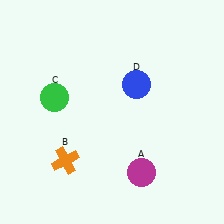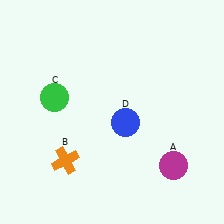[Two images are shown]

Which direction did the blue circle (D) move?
The blue circle (D) moved down.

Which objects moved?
The objects that moved are: the magenta circle (A), the blue circle (D).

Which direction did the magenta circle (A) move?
The magenta circle (A) moved right.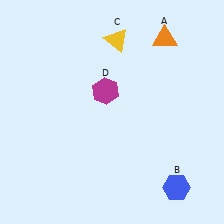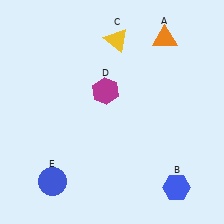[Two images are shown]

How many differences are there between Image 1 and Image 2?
There is 1 difference between the two images.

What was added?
A blue circle (E) was added in Image 2.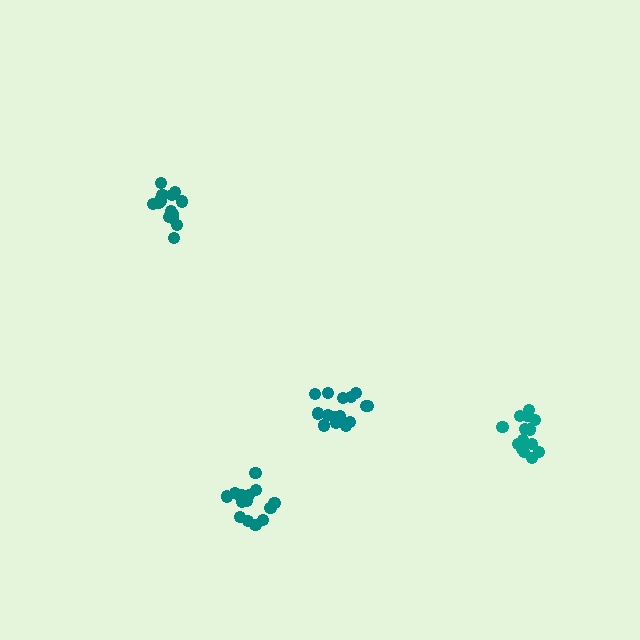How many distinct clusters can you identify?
There are 4 distinct clusters.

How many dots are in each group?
Group 1: 15 dots, Group 2: 16 dots, Group 3: 15 dots, Group 4: 15 dots (61 total).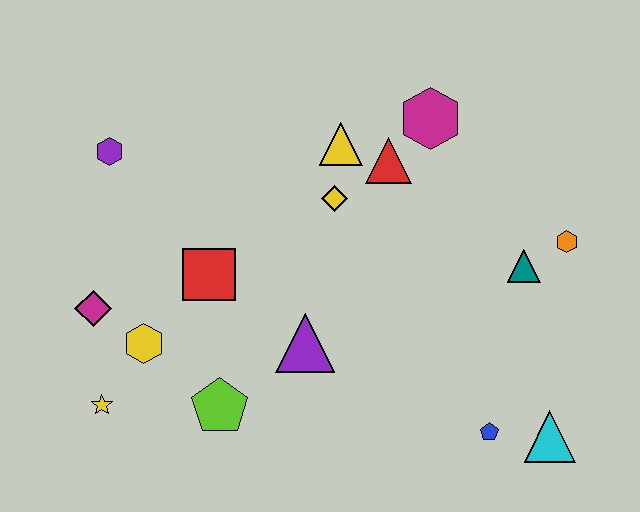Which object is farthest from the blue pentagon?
The purple hexagon is farthest from the blue pentagon.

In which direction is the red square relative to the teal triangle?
The red square is to the left of the teal triangle.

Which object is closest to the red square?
The yellow hexagon is closest to the red square.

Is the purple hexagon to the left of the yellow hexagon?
Yes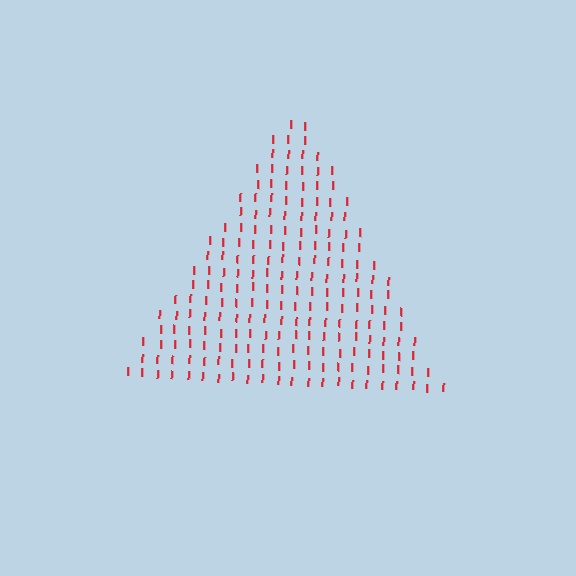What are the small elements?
The small elements are letter I's.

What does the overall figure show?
The overall figure shows a triangle.